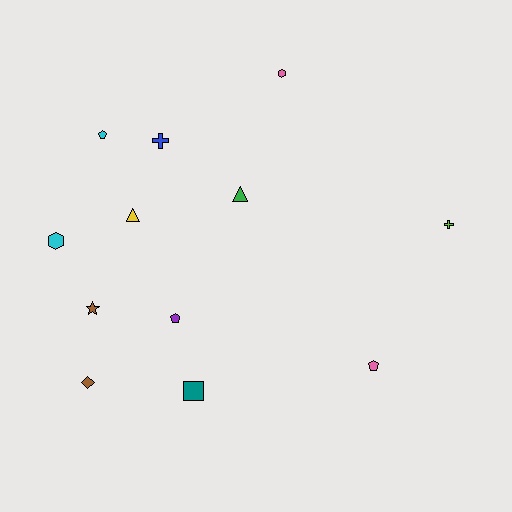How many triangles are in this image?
There are 2 triangles.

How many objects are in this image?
There are 12 objects.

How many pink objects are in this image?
There are 2 pink objects.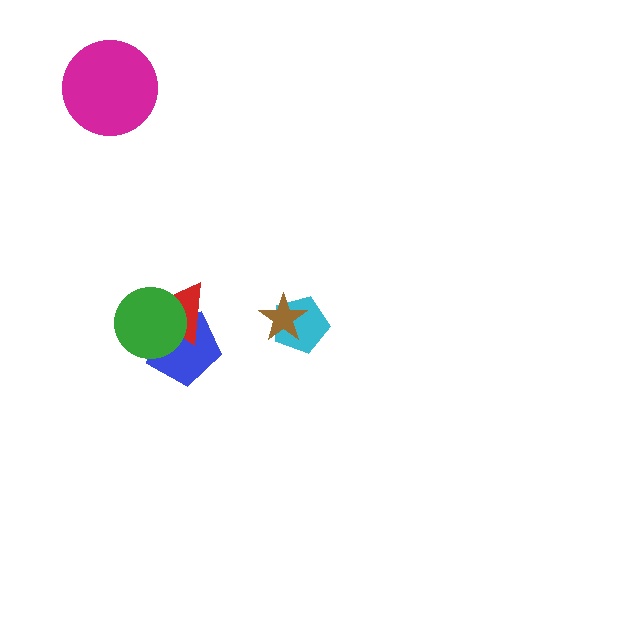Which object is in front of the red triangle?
The green circle is in front of the red triangle.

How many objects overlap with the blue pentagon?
2 objects overlap with the blue pentagon.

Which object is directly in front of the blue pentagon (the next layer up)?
The red triangle is directly in front of the blue pentagon.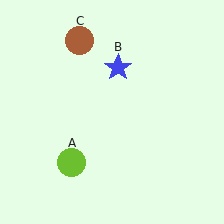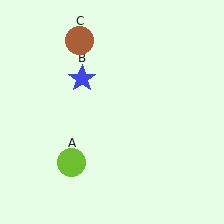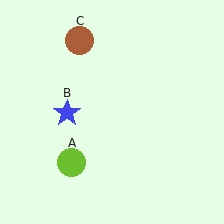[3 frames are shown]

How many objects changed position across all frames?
1 object changed position: blue star (object B).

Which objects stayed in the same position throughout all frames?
Lime circle (object A) and brown circle (object C) remained stationary.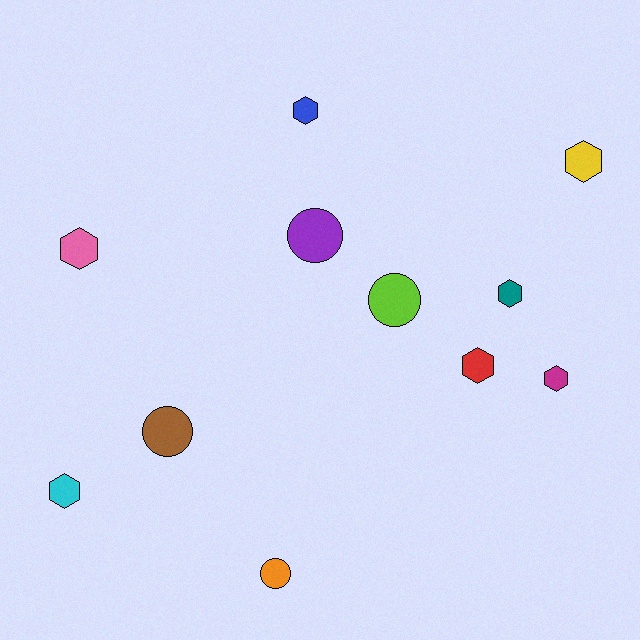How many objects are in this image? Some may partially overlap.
There are 11 objects.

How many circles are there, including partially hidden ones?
There are 4 circles.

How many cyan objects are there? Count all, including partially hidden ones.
There is 1 cyan object.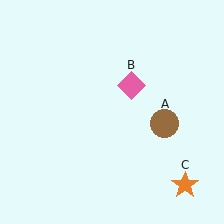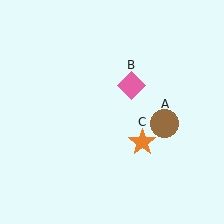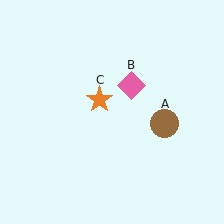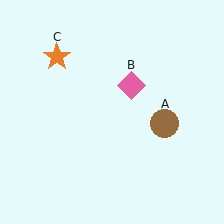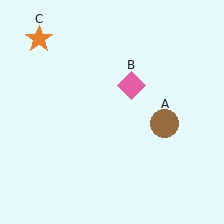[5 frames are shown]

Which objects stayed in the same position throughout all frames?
Brown circle (object A) and pink diamond (object B) remained stationary.